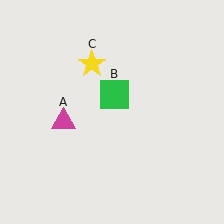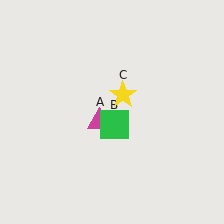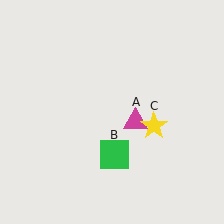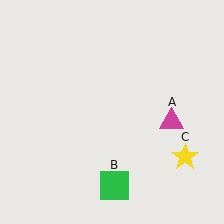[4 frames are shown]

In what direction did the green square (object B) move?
The green square (object B) moved down.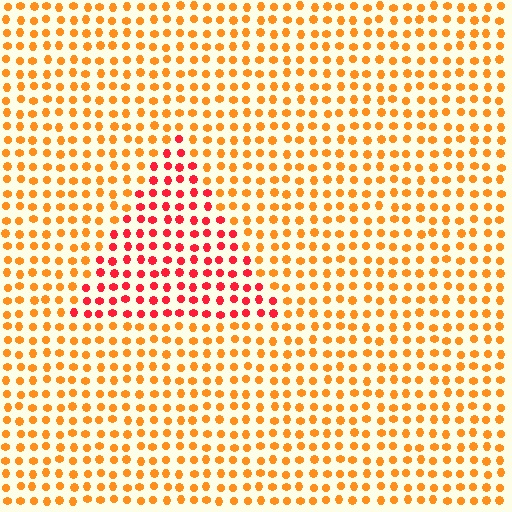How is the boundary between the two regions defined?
The boundary is defined purely by a slight shift in hue (about 38 degrees). Spacing, size, and orientation are identical on both sides.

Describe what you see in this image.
The image is filled with small orange elements in a uniform arrangement. A triangle-shaped region is visible where the elements are tinted to a slightly different hue, forming a subtle color boundary.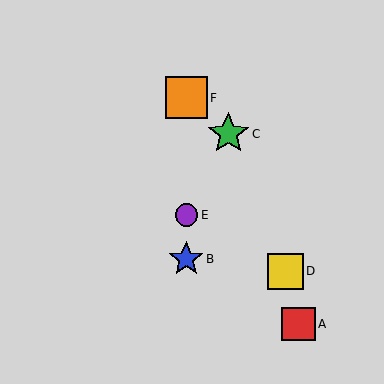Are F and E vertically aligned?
Yes, both are at x≈186.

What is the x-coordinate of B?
Object B is at x≈186.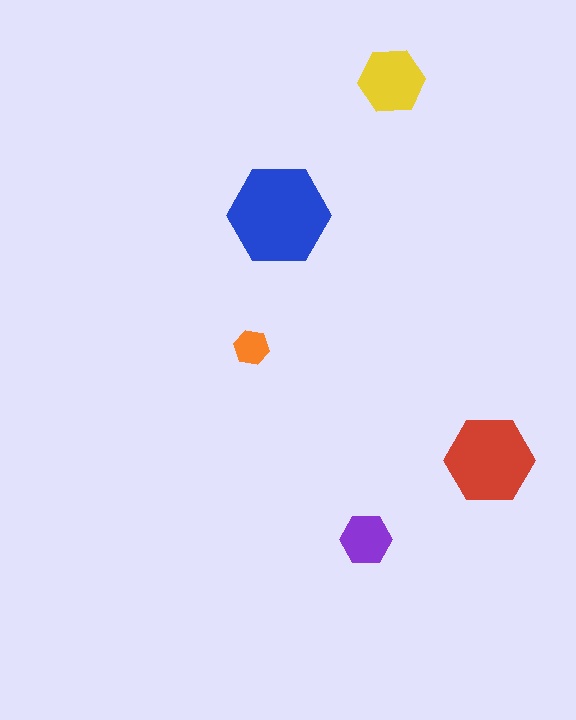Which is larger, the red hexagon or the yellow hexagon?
The red one.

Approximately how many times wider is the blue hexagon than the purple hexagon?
About 2 times wider.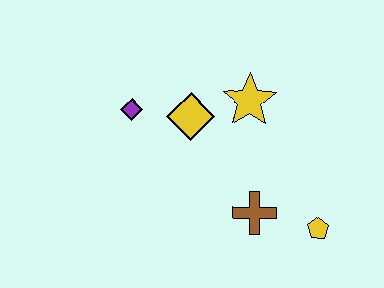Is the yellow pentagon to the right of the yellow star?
Yes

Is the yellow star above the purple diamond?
Yes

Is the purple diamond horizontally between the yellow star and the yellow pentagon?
No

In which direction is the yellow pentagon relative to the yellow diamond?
The yellow pentagon is to the right of the yellow diamond.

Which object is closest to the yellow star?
The yellow diamond is closest to the yellow star.